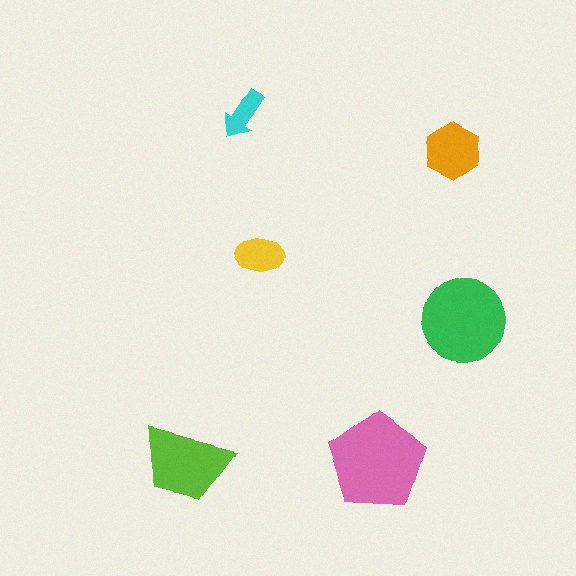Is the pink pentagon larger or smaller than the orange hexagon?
Larger.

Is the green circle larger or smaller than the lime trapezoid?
Larger.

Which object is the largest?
The pink pentagon.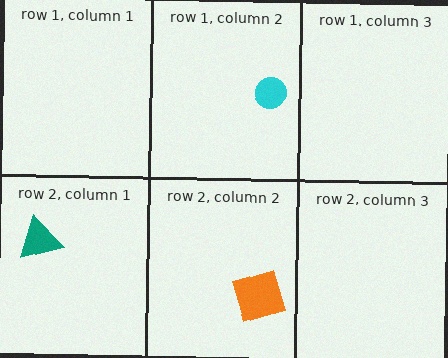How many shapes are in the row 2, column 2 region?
1.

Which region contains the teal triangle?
The row 2, column 1 region.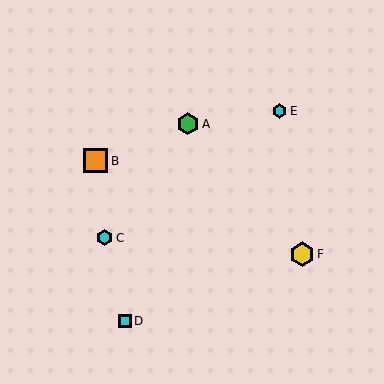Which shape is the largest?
The yellow hexagon (labeled F) is the largest.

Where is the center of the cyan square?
The center of the cyan square is at (125, 321).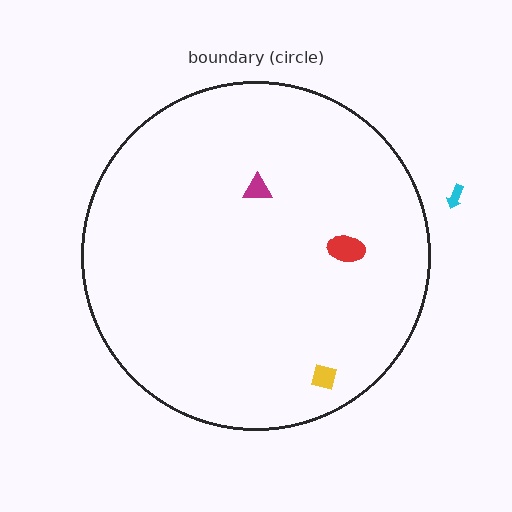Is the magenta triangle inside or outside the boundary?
Inside.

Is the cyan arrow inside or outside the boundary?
Outside.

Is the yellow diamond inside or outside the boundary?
Inside.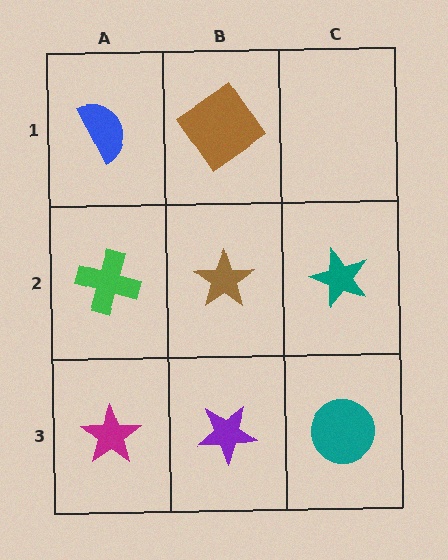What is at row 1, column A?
A blue semicircle.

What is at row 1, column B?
A brown diamond.